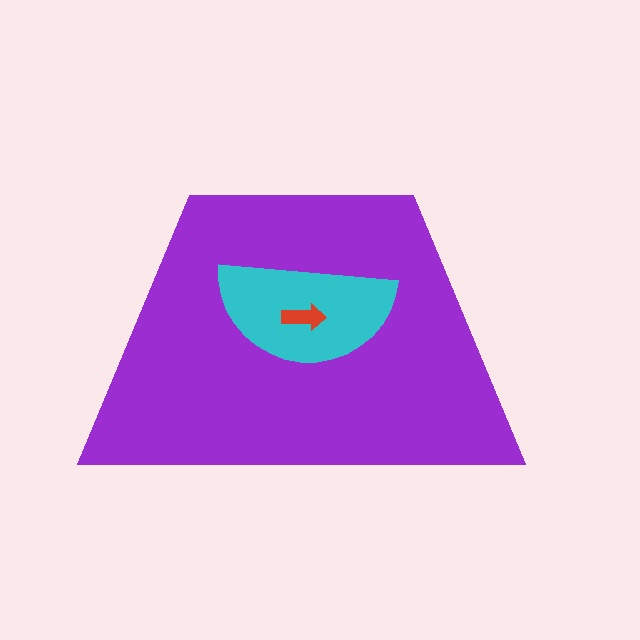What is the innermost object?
The red arrow.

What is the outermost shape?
The purple trapezoid.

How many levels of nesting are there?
3.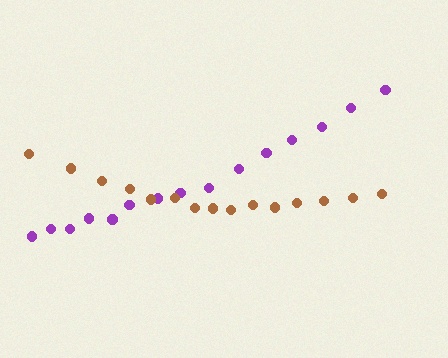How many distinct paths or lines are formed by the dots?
There are 2 distinct paths.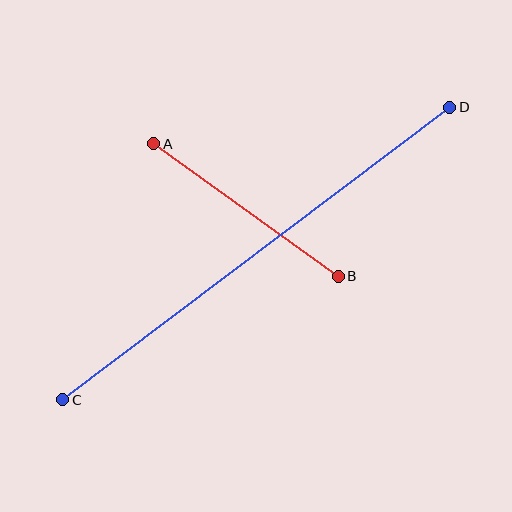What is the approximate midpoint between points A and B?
The midpoint is at approximately (246, 210) pixels.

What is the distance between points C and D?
The distance is approximately 485 pixels.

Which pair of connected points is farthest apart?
Points C and D are farthest apart.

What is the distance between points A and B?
The distance is approximately 227 pixels.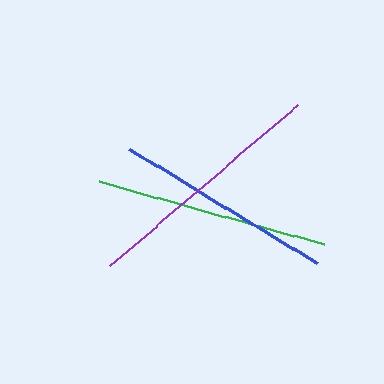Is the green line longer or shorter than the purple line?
The purple line is longer than the green line.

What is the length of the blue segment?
The blue segment is approximately 219 pixels long.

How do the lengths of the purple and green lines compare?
The purple and green lines are approximately the same length.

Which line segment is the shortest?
The blue line is the shortest at approximately 219 pixels.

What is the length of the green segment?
The green segment is approximately 234 pixels long.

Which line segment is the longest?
The purple line is the longest at approximately 247 pixels.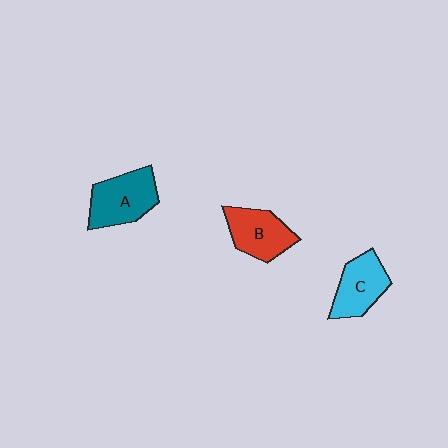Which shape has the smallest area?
Shape C (cyan).